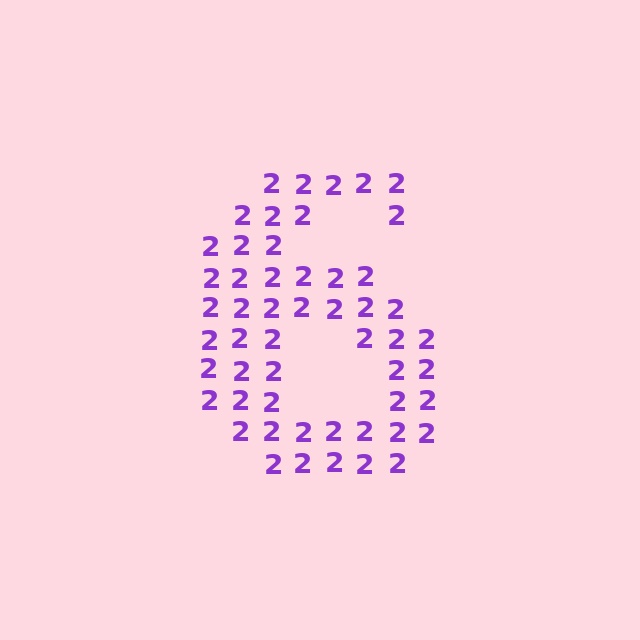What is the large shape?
The large shape is the digit 6.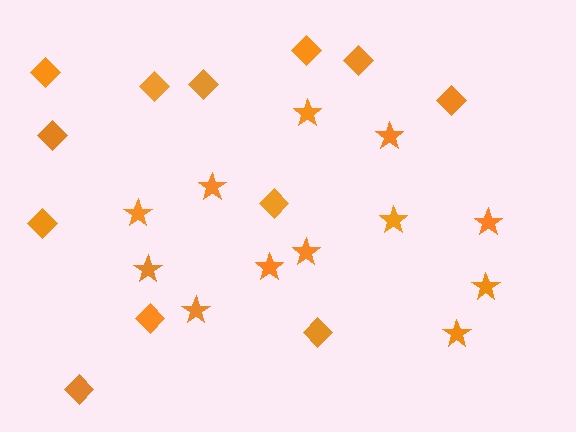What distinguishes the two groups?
There are 2 groups: one group of diamonds (12) and one group of stars (12).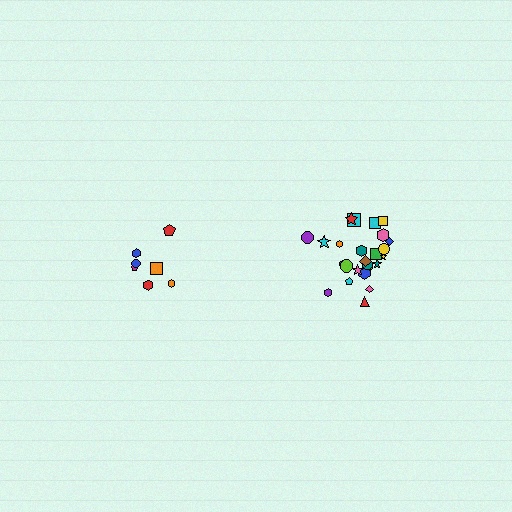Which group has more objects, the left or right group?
The right group.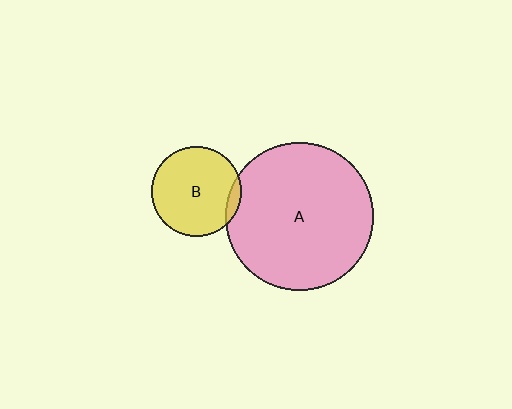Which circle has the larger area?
Circle A (pink).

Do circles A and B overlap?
Yes.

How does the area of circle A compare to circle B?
Approximately 2.7 times.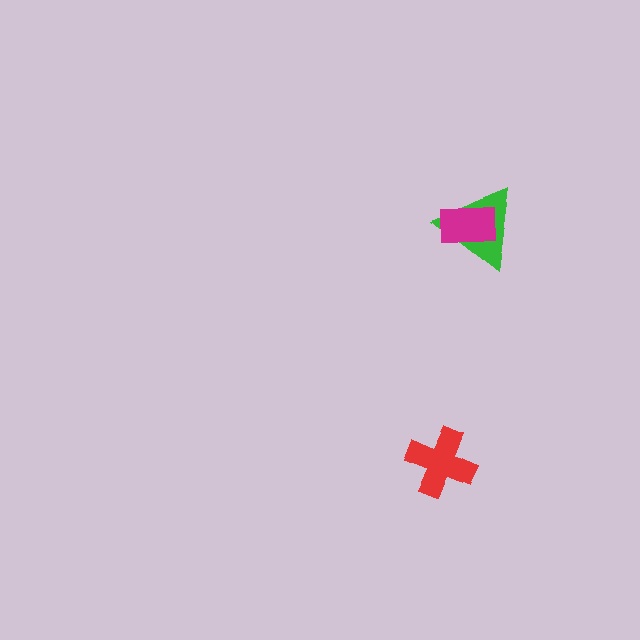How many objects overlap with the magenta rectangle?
1 object overlaps with the magenta rectangle.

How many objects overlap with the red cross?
0 objects overlap with the red cross.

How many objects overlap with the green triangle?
1 object overlaps with the green triangle.